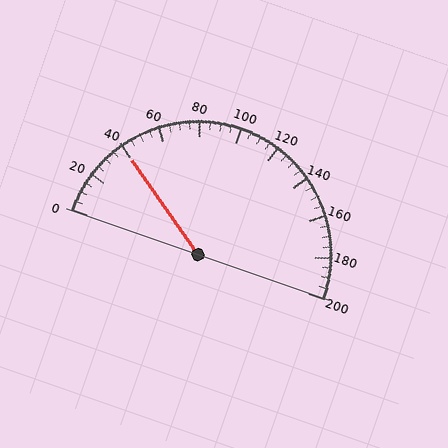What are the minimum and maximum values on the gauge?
The gauge ranges from 0 to 200.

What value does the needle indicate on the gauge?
The needle indicates approximately 40.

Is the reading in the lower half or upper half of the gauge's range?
The reading is in the lower half of the range (0 to 200).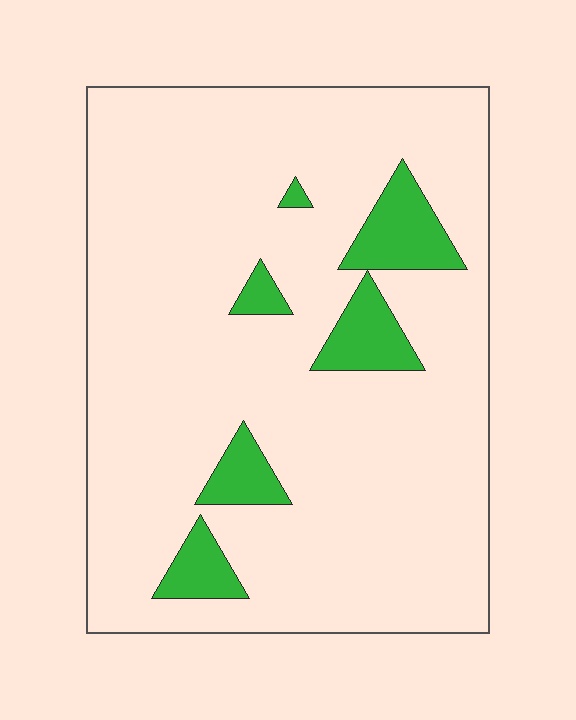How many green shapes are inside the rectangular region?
6.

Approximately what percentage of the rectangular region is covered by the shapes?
Approximately 10%.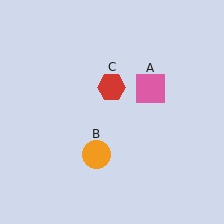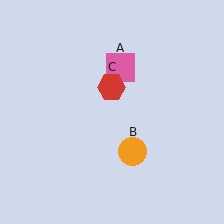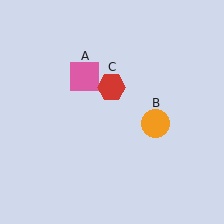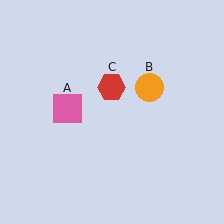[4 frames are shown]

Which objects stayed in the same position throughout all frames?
Red hexagon (object C) remained stationary.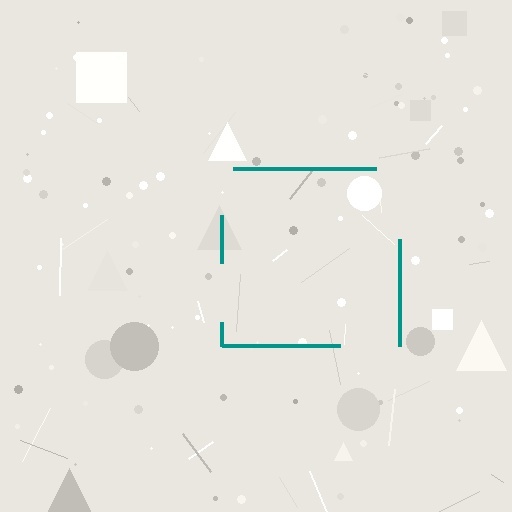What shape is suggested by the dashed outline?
The dashed outline suggests a square.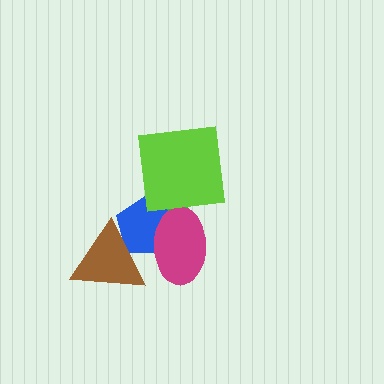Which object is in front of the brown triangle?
The magenta ellipse is in front of the brown triangle.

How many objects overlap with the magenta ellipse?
3 objects overlap with the magenta ellipse.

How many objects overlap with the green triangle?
3 objects overlap with the green triangle.